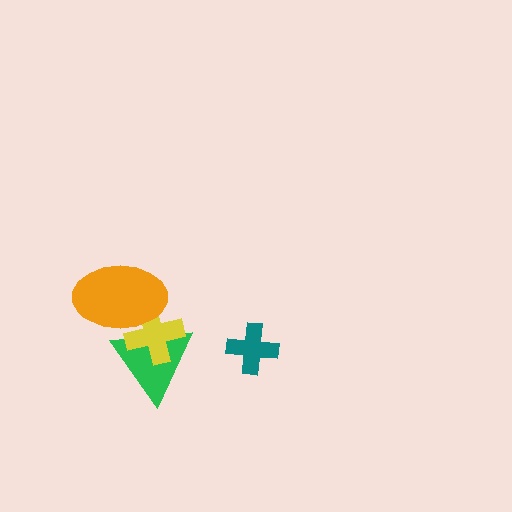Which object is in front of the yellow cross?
The orange ellipse is in front of the yellow cross.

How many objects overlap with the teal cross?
0 objects overlap with the teal cross.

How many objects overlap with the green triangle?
2 objects overlap with the green triangle.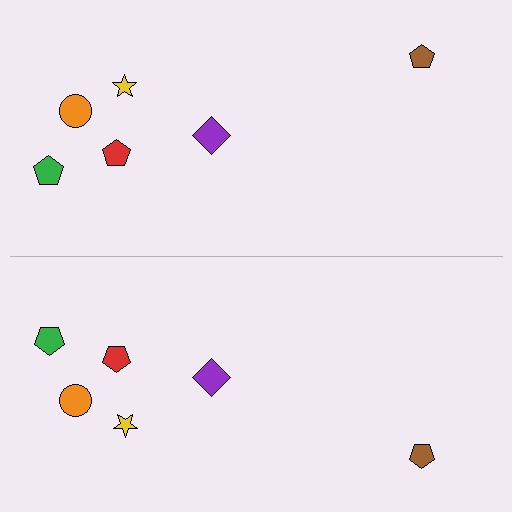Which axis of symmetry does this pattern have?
The pattern has a horizontal axis of symmetry running through the center of the image.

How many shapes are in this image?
There are 12 shapes in this image.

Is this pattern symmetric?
Yes, this pattern has bilateral (reflection) symmetry.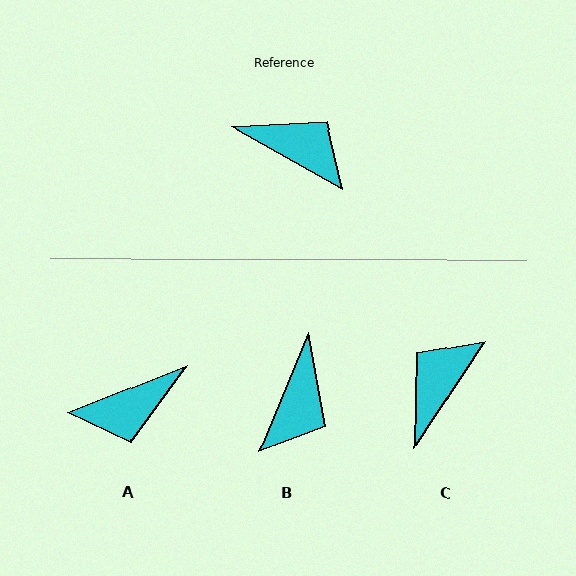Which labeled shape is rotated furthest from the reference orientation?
A, about 129 degrees away.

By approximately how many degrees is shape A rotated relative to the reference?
Approximately 129 degrees clockwise.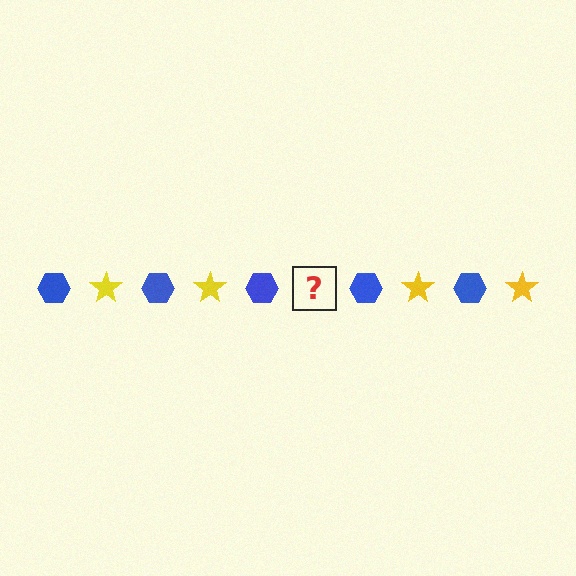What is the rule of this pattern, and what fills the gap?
The rule is that the pattern alternates between blue hexagon and yellow star. The gap should be filled with a yellow star.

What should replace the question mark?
The question mark should be replaced with a yellow star.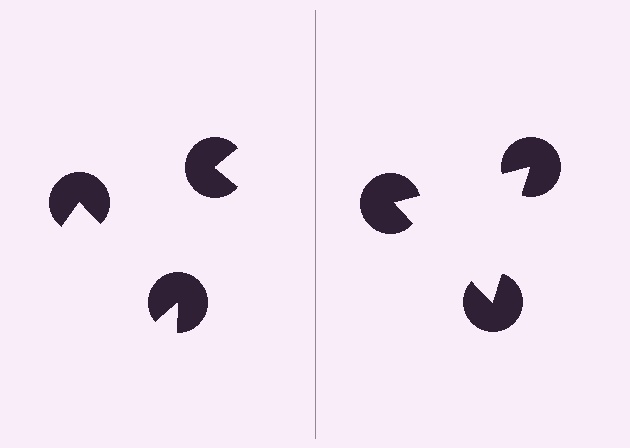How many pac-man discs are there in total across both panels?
6 — 3 on each side.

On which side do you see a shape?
An illusory triangle appears on the right side. On the left side the wedge cuts are rotated, so no coherent shape forms.